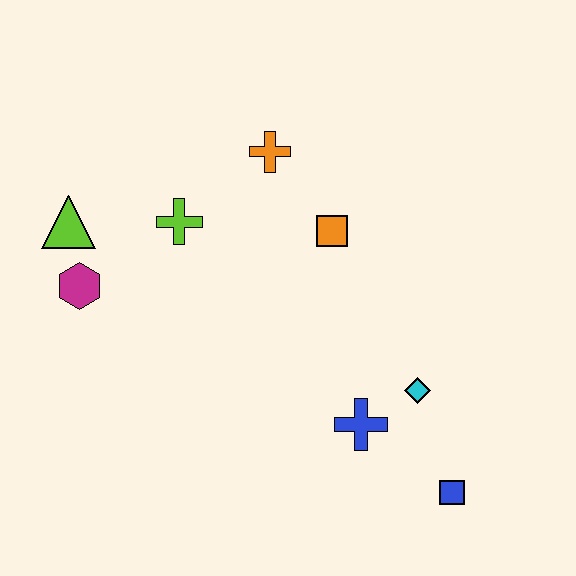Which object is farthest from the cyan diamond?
The lime triangle is farthest from the cyan diamond.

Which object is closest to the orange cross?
The orange square is closest to the orange cross.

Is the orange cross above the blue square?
Yes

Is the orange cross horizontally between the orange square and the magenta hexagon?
Yes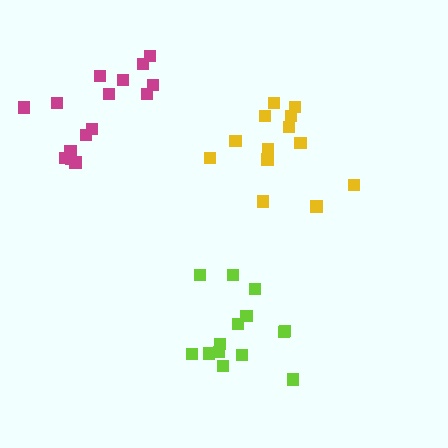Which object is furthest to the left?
The magenta cluster is leftmost.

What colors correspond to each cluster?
The clusters are colored: yellow, lime, magenta.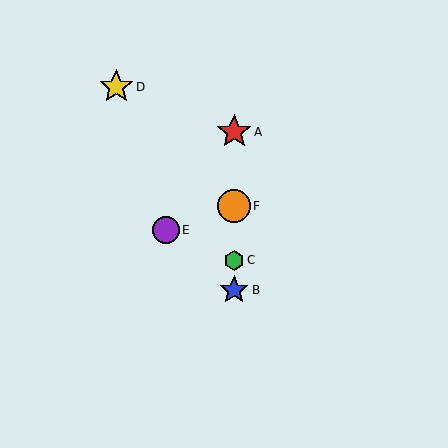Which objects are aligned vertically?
Objects A, B, C, F are aligned vertically.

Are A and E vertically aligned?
No, A is at x≈234 and E is at x≈166.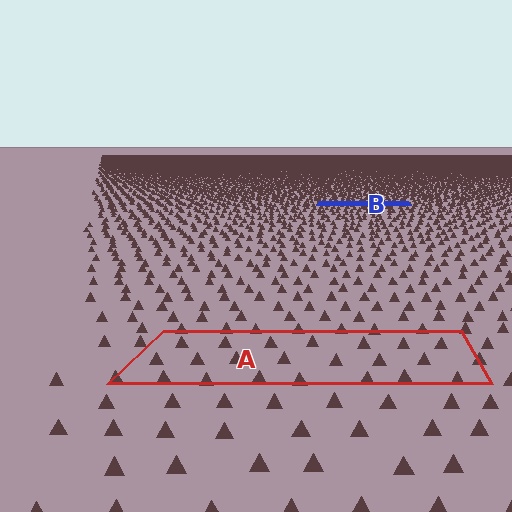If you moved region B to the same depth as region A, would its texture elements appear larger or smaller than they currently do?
They would appear larger. At a closer depth, the same texture elements are projected at a bigger on-screen size.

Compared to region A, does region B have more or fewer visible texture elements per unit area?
Region B has more texture elements per unit area — they are packed more densely because it is farther away.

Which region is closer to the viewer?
Region A is closer. The texture elements there are larger and more spread out.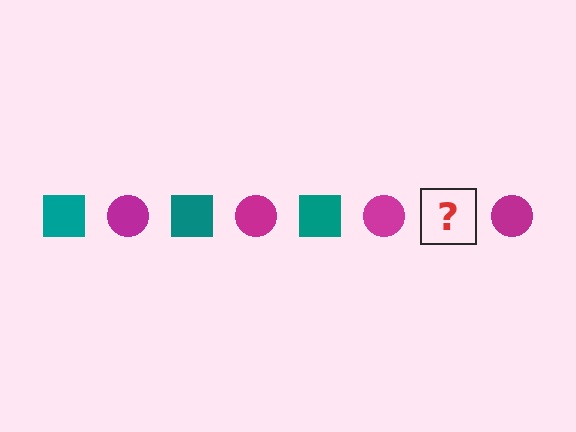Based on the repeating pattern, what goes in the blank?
The blank should be a teal square.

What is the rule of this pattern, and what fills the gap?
The rule is that the pattern alternates between teal square and magenta circle. The gap should be filled with a teal square.